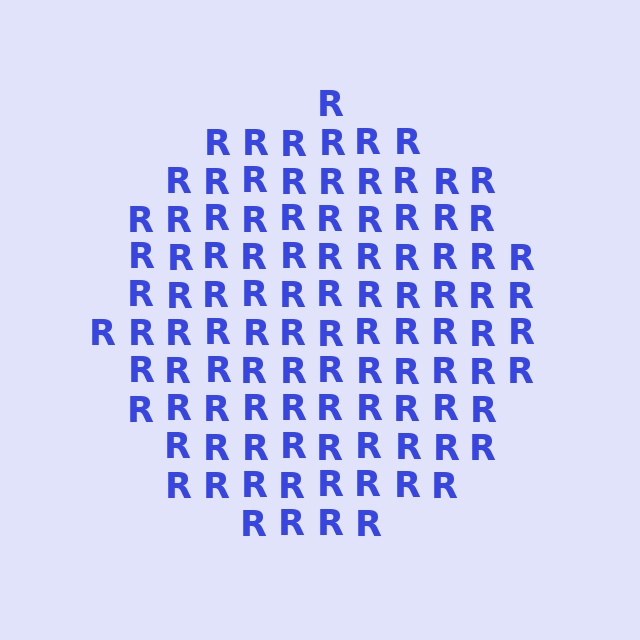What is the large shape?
The large shape is a circle.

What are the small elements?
The small elements are letter R's.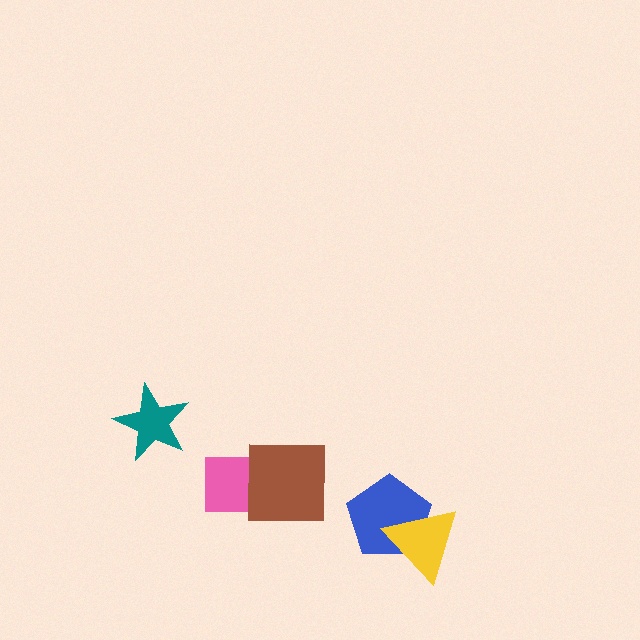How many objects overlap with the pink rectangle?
1 object overlaps with the pink rectangle.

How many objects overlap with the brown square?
1 object overlaps with the brown square.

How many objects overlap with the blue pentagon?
1 object overlaps with the blue pentagon.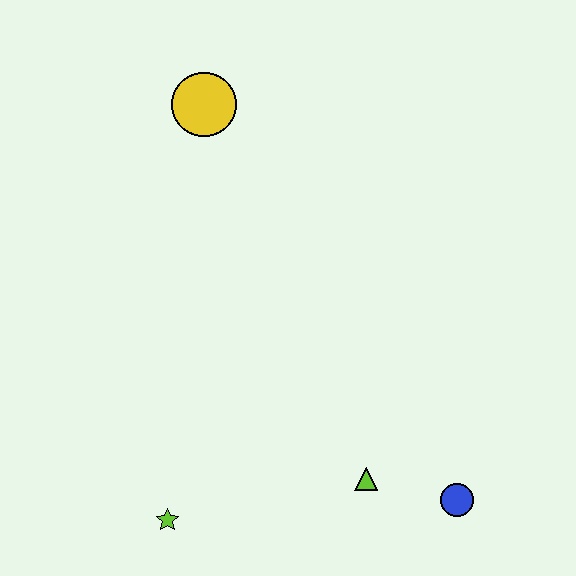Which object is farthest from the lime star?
The yellow circle is farthest from the lime star.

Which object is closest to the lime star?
The lime triangle is closest to the lime star.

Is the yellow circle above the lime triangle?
Yes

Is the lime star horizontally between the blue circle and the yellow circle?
No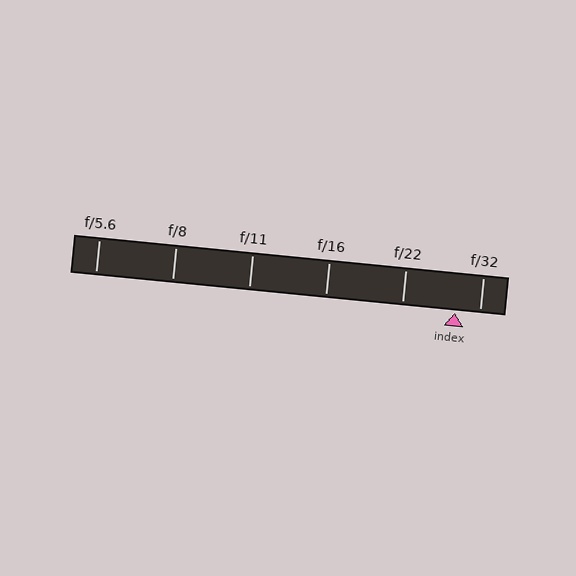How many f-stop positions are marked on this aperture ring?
There are 6 f-stop positions marked.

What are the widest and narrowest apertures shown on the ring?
The widest aperture shown is f/5.6 and the narrowest is f/32.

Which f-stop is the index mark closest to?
The index mark is closest to f/32.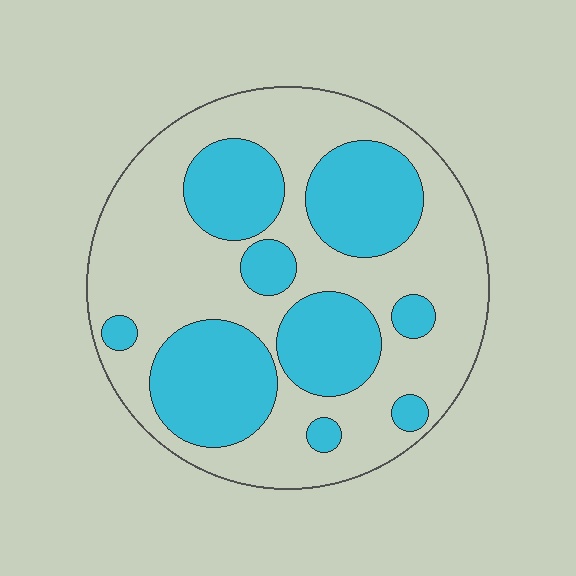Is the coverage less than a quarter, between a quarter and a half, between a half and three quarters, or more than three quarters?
Between a quarter and a half.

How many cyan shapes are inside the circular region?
9.